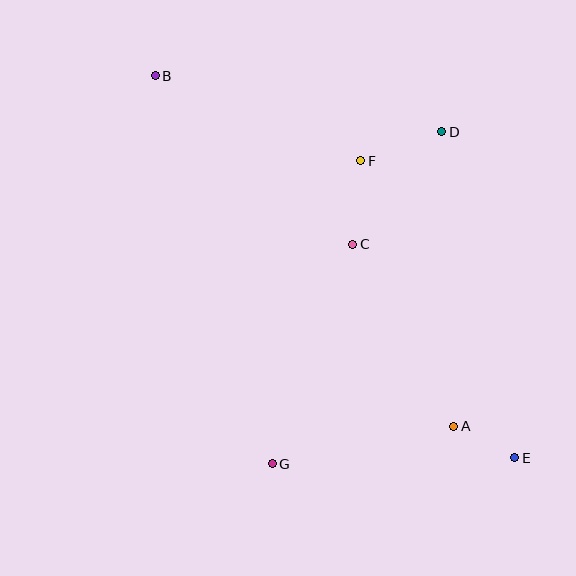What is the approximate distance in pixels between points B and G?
The distance between B and G is approximately 405 pixels.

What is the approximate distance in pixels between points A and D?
The distance between A and D is approximately 295 pixels.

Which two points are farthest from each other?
Points B and E are farthest from each other.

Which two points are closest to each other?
Points A and E are closest to each other.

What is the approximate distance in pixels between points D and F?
The distance between D and F is approximately 86 pixels.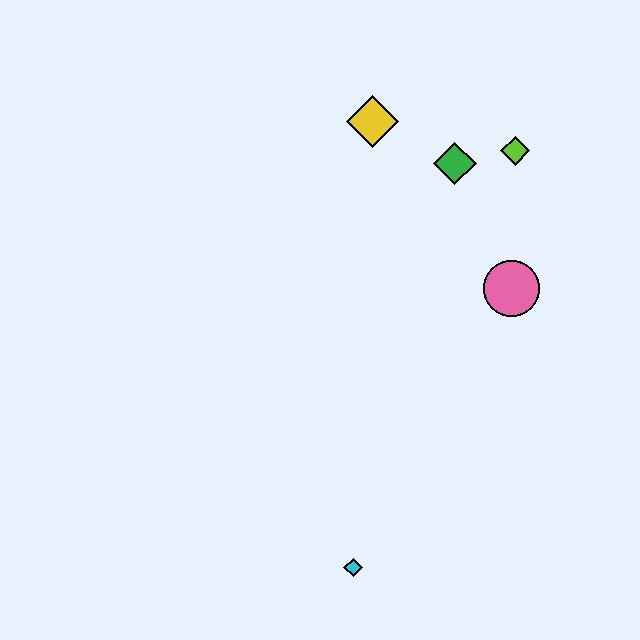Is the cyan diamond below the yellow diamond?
Yes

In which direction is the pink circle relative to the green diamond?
The pink circle is below the green diamond.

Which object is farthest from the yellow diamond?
The cyan diamond is farthest from the yellow diamond.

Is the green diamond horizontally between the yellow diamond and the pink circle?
Yes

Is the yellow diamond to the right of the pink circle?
No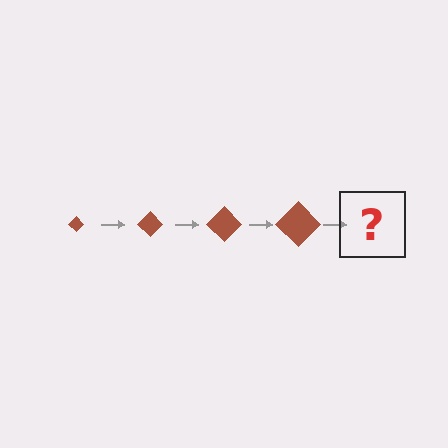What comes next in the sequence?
The next element should be a brown diamond, larger than the previous one.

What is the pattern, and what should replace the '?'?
The pattern is that the diamond gets progressively larger each step. The '?' should be a brown diamond, larger than the previous one.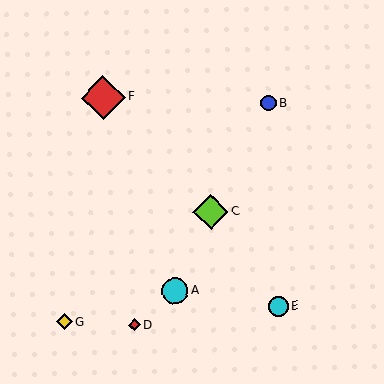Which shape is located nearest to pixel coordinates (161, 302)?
The cyan circle (labeled A) at (175, 291) is nearest to that location.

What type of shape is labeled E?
Shape E is a cyan circle.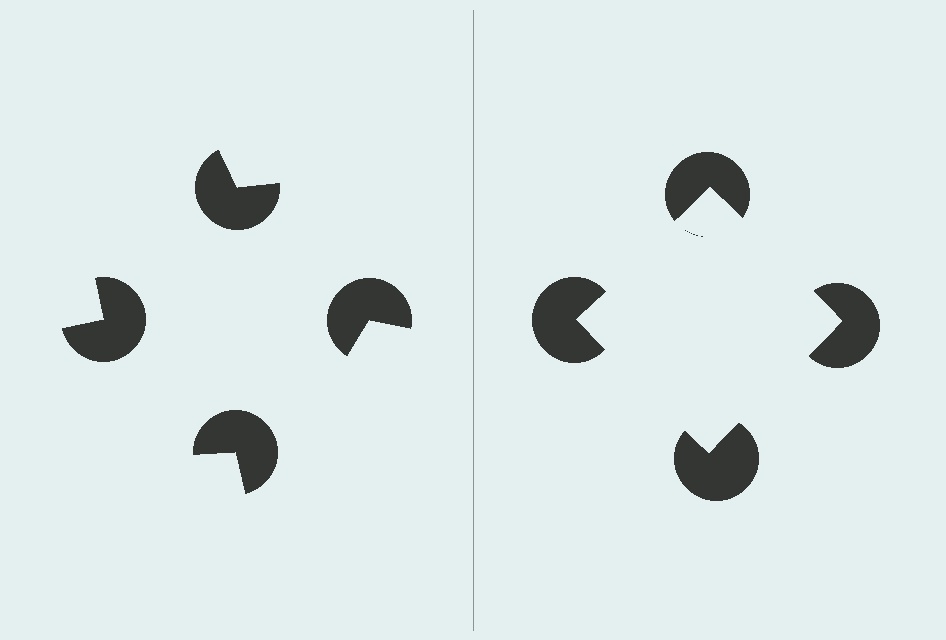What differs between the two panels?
The pac-man discs are positioned identically on both sides; only the wedge orientations differ. On the right they align to a square; on the left they are misaligned.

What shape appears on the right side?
An illusory square.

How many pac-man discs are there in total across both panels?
8 — 4 on each side.